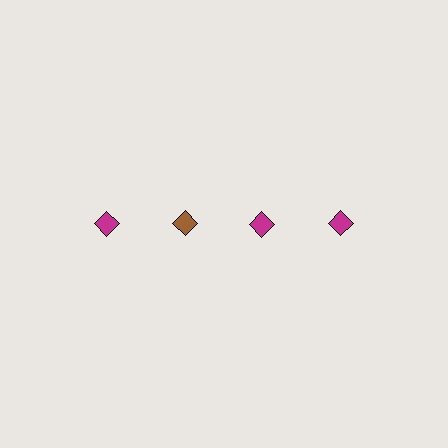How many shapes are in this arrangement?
There are 4 shapes arranged in a grid pattern.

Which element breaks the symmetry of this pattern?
The brown diamond in the top row, second from left column breaks the symmetry. All other shapes are magenta diamonds.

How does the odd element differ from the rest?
It has a different color: brown instead of magenta.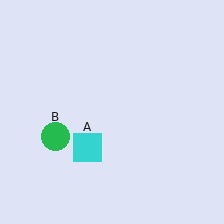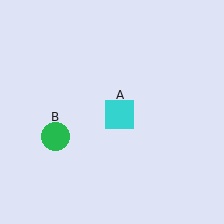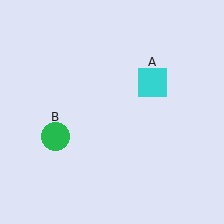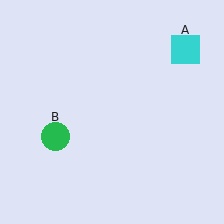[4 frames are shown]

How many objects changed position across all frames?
1 object changed position: cyan square (object A).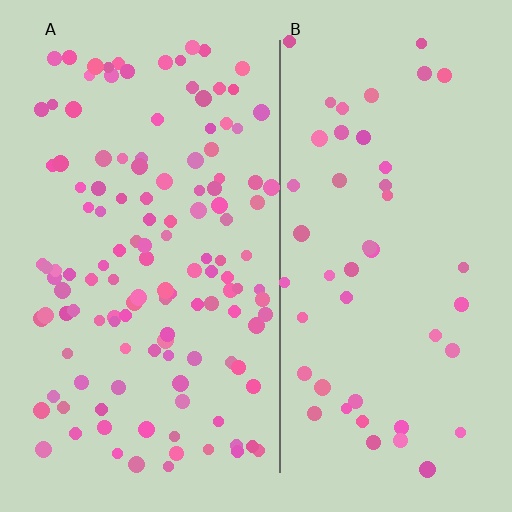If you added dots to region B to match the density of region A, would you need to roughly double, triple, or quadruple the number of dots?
Approximately triple.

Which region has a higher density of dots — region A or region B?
A (the left).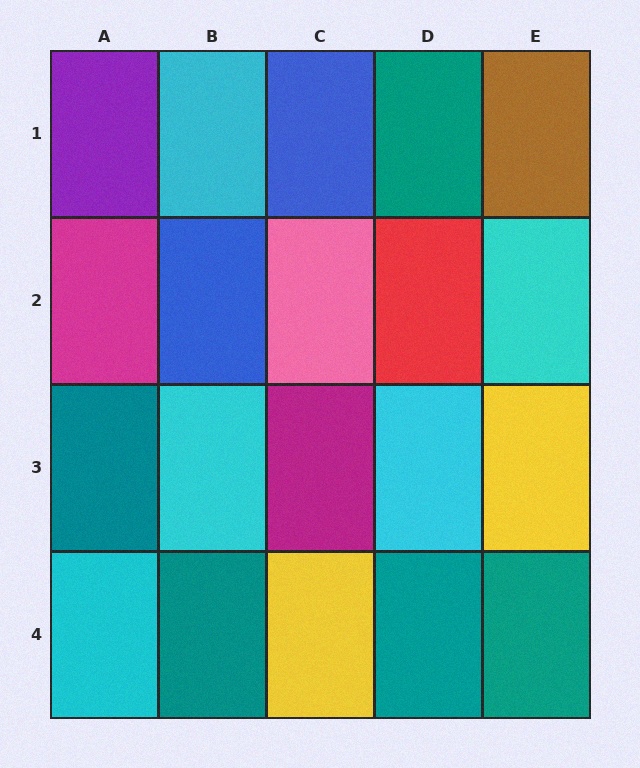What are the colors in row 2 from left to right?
Magenta, blue, pink, red, cyan.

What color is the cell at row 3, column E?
Yellow.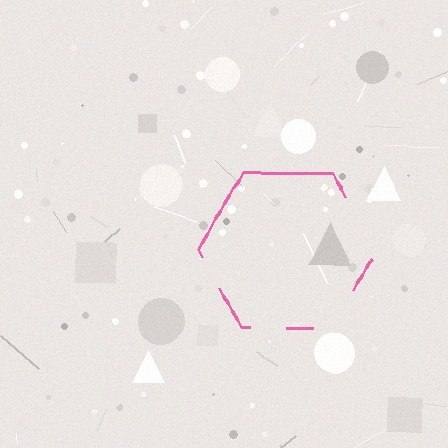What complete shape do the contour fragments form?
The contour fragments form a hexagon.